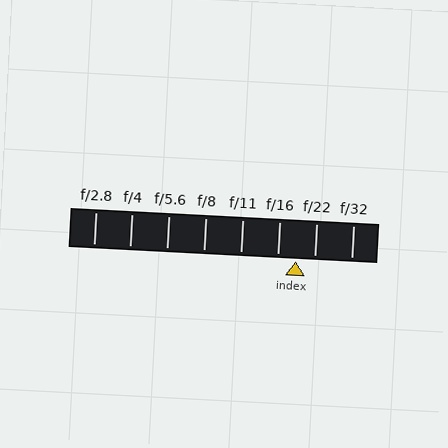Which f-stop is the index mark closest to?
The index mark is closest to f/16.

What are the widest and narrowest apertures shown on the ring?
The widest aperture shown is f/2.8 and the narrowest is f/32.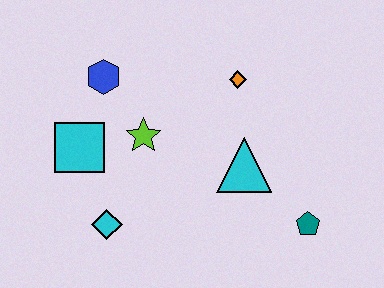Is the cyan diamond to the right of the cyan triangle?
No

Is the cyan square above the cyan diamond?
Yes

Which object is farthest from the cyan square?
The teal pentagon is farthest from the cyan square.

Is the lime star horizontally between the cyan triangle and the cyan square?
Yes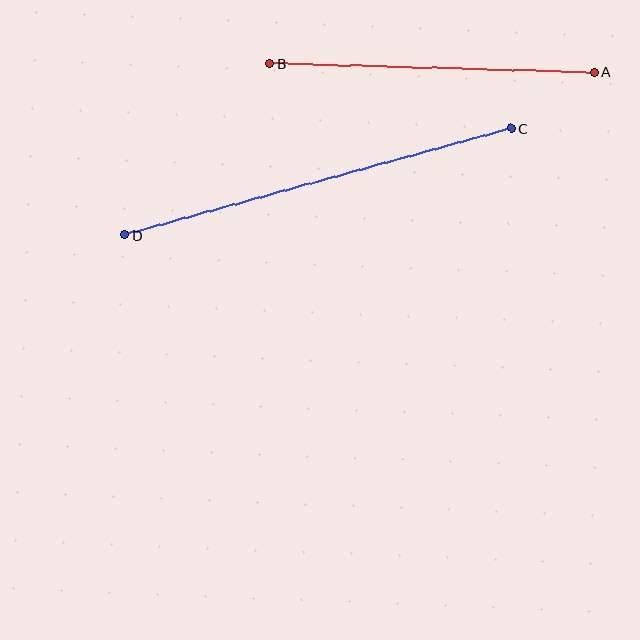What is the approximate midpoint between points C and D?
The midpoint is at approximately (318, 182) pixels.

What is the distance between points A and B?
The distance is approximately 325 pixels.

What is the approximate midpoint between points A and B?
The midpoint is at approximately (432, 68) pixels.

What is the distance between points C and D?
The distance is approximately 401 pixels.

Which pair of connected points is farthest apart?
Points C and D are farthest apart.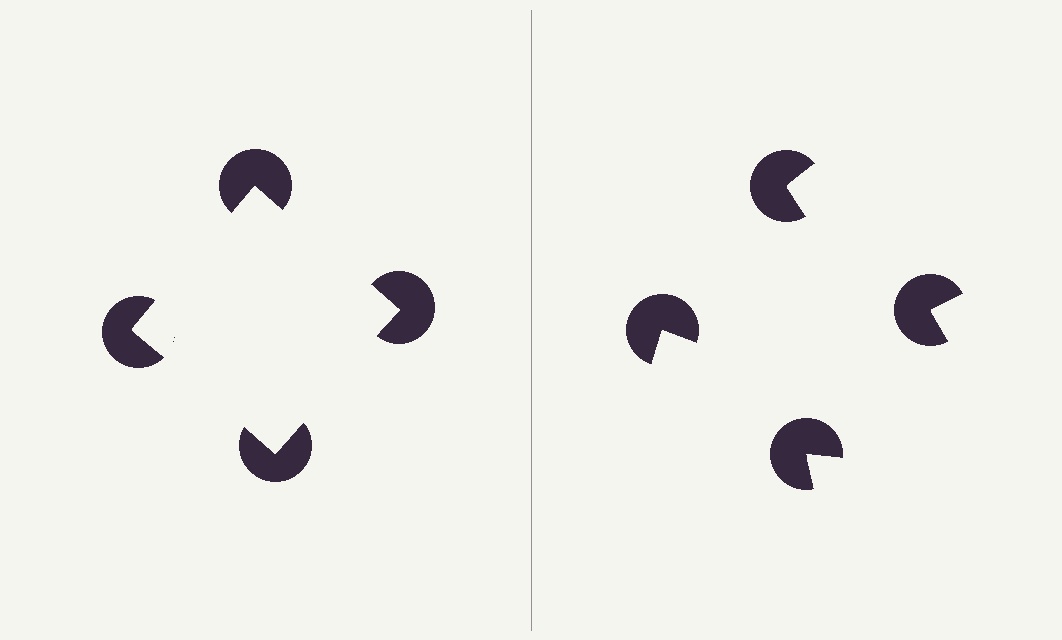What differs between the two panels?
The pac-man discs are positioned identically on both sides; only the wedge orientations differ. On the left they align to a square; on the right they are misaligned.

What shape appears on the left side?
An illusory square.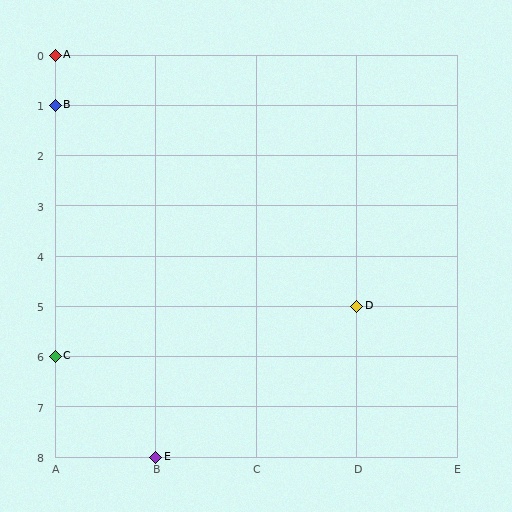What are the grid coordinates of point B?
Point B is at grid coordinates (A, 1).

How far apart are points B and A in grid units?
Points B and A are 1 row apart.